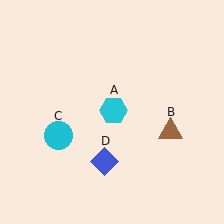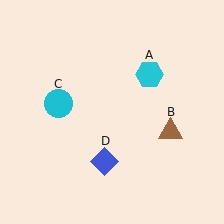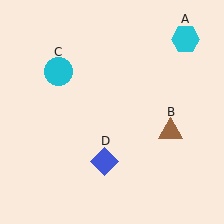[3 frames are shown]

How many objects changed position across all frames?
2 objects changed position: cyan hexagon (object A), cyan circle (object C).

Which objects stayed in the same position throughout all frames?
Brown triangle (object B) and blue diamond (object D) remained stationary.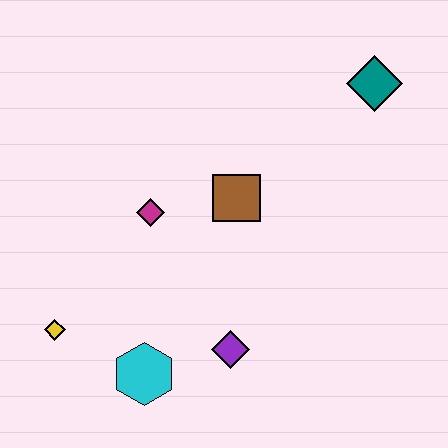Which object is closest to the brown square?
The magenta diamond is closest to the brown square.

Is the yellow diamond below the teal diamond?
Yes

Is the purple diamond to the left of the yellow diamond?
No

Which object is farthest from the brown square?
The yellow diamond is farthest from the brown square.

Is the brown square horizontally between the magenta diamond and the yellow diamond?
No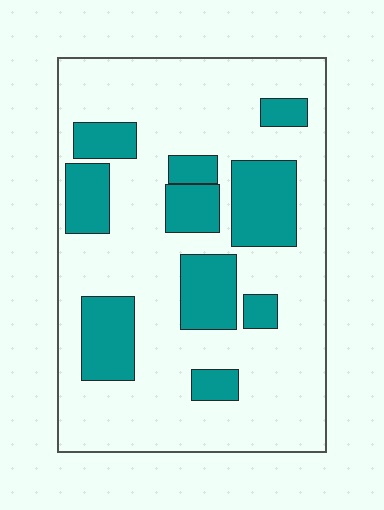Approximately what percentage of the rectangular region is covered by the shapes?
Approximately 25%.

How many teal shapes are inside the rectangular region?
10.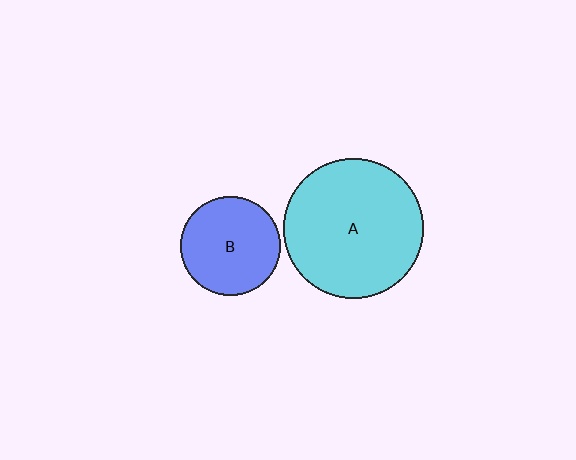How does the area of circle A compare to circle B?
Approximately 2.0 times.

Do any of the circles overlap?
No, none of the circles overlap.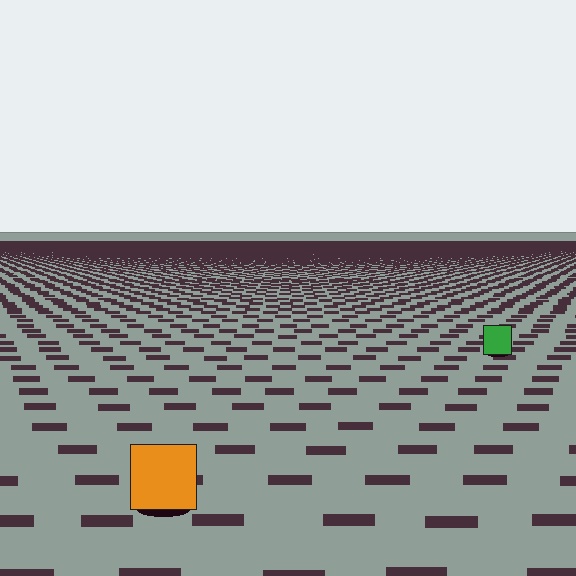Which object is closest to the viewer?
The orange square is closest. The texture marks near it are larger and more spread out.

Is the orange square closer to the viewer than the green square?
Yes. The orange square is closer — you can tell from the texture gradient: the ground texture is coarser near it.